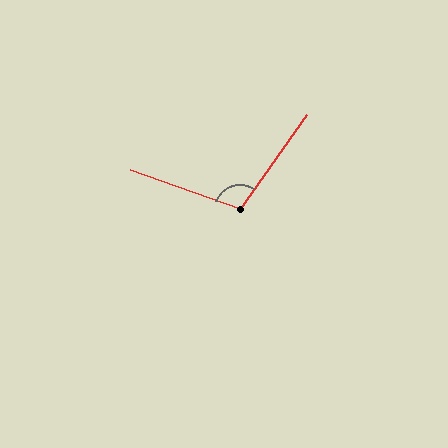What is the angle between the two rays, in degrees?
Approximately 105 degrees.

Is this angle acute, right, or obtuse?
It is obtuse.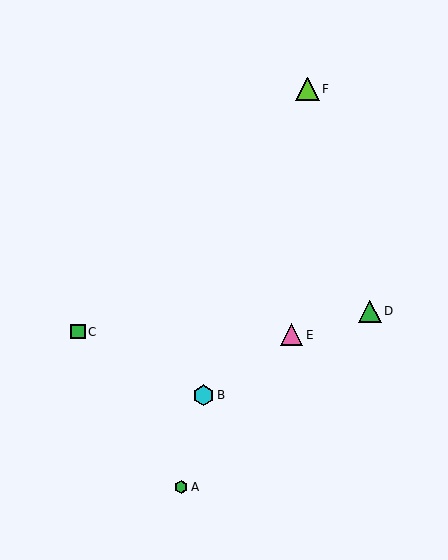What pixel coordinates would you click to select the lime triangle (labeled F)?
Click at (307, 89) to select the lime triangle F.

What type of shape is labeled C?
Shape C is a green square.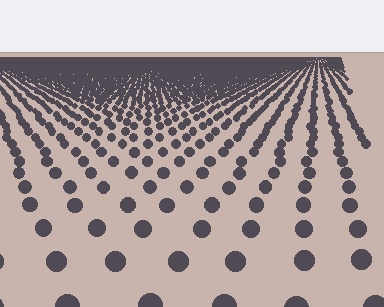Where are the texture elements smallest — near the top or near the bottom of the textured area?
Near the top.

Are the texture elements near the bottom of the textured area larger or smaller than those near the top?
Larger. Near the bottom, elements are closer to the viewer and appear at a bigger on-screen size.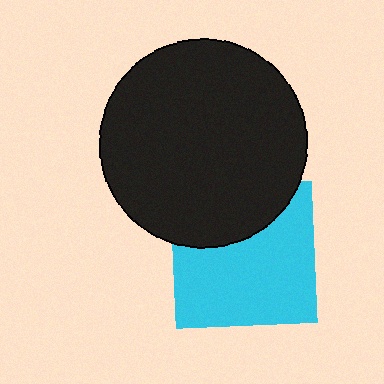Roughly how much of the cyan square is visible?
Most of it is visible (roughly 67%).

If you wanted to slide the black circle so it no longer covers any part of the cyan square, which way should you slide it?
Slide it up — that is the most direct way to separate the two shapes.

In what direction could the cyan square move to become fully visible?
The cyan square could move down. That would shift it out from behind the black circle entirely.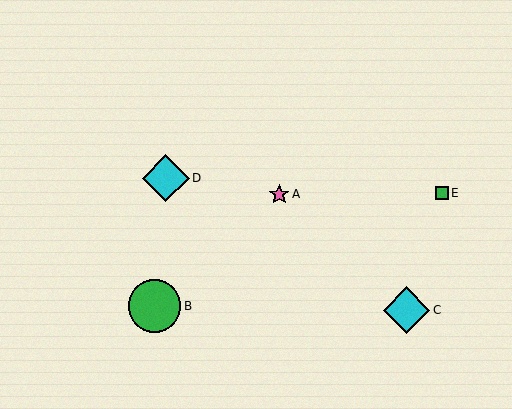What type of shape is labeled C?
Shape C is a cyan diamond.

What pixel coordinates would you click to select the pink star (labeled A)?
Click at (279, 194) to select the pink star A.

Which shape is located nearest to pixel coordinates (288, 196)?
The pink star (labeled A) at (279, 194) is nearest to that location.